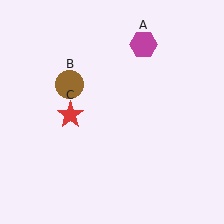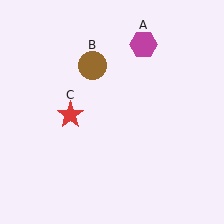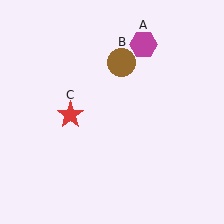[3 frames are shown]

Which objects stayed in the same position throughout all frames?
Magenta hexagon (object A) and red star (object C) remained stationary.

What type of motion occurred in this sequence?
The brown circle (object B) rotated clockwise around the center of the scene.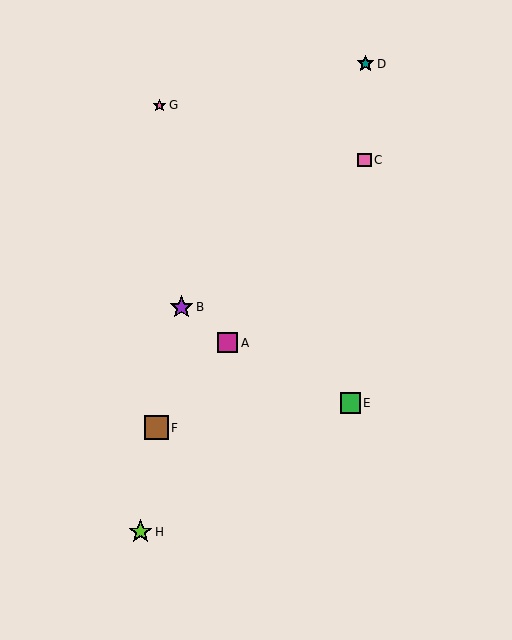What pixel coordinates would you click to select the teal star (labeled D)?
Click at (366, 64) to select the teal star D.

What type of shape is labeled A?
Shape A is a magenta square.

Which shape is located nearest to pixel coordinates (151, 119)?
The pink star (labeled G) at (160, 105) is nearest to that location.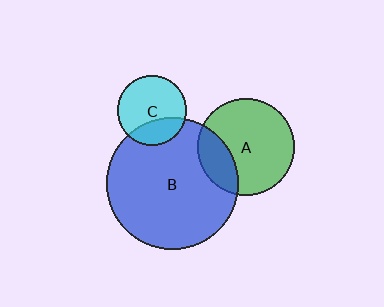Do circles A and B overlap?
Yes.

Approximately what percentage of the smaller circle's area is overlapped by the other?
Approximately 25%.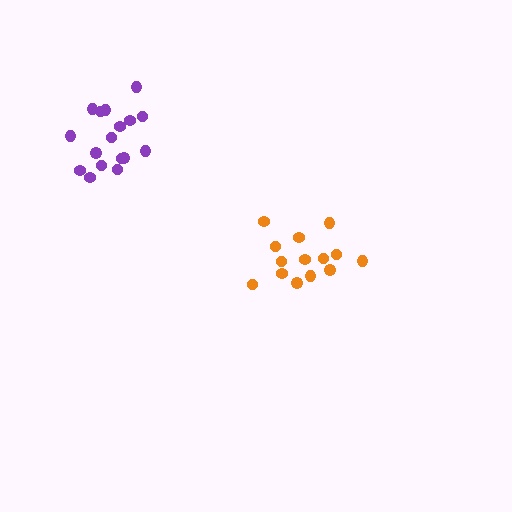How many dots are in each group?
Group 1: 17 dots, Group 2: 14 dots (31 total).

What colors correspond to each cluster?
The clusters are colored: purple, orange.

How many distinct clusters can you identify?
There are 2 distinct clusters.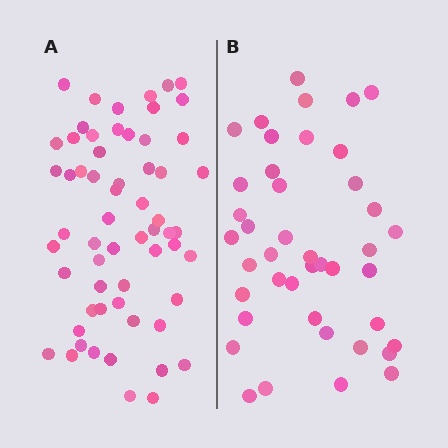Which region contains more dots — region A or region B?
Region A (the left region) has more dots.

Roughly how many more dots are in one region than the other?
Region A has approximately 20 more dots than region B.